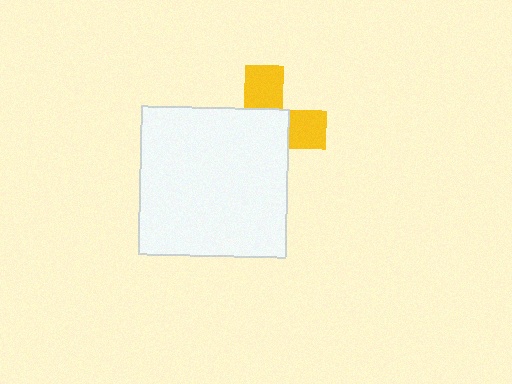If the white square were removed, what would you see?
You would see the complete yellow cross.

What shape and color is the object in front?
The object in front is a white square.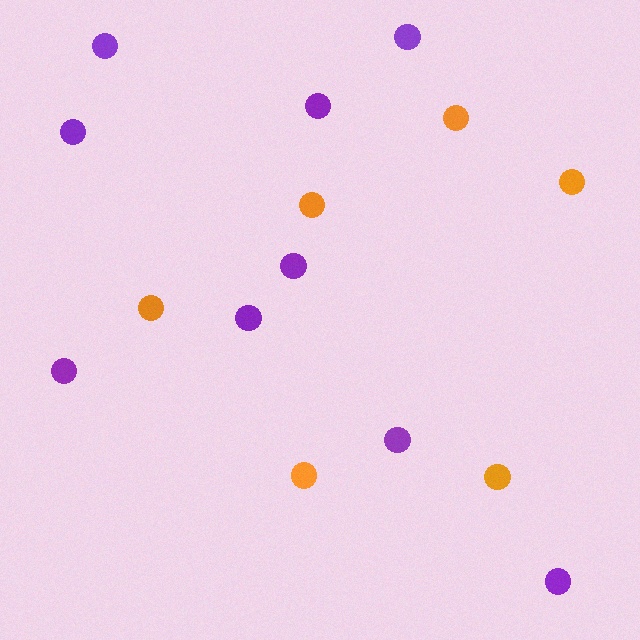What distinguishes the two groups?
There are 2 groups: one group of orange circles (6) and one group of purple circles (9).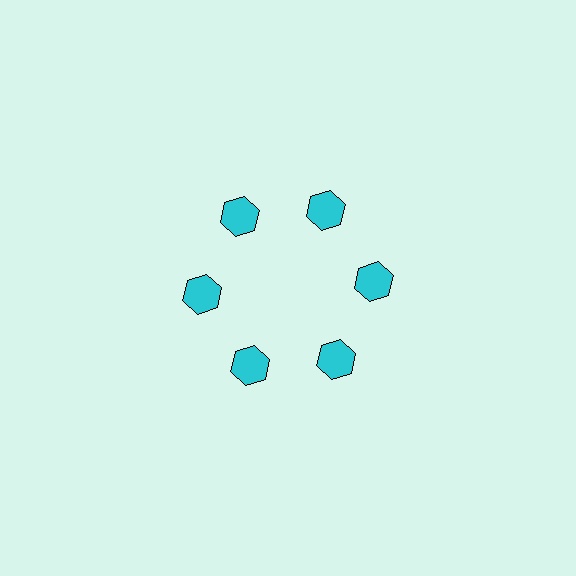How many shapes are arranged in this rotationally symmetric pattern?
There are 6 shapes, arranged in 6 groups of 1.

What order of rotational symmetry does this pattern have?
This pattern has 6-fold rotational symmetry.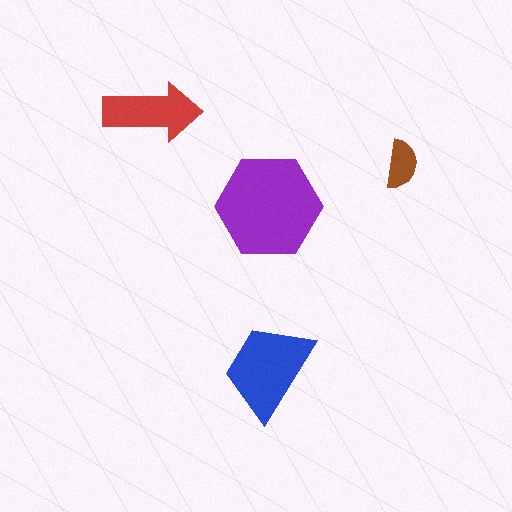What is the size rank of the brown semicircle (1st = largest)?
4th.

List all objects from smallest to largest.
The brown semicircle, the red arrow, the blue trapezoid, the purple hexagon.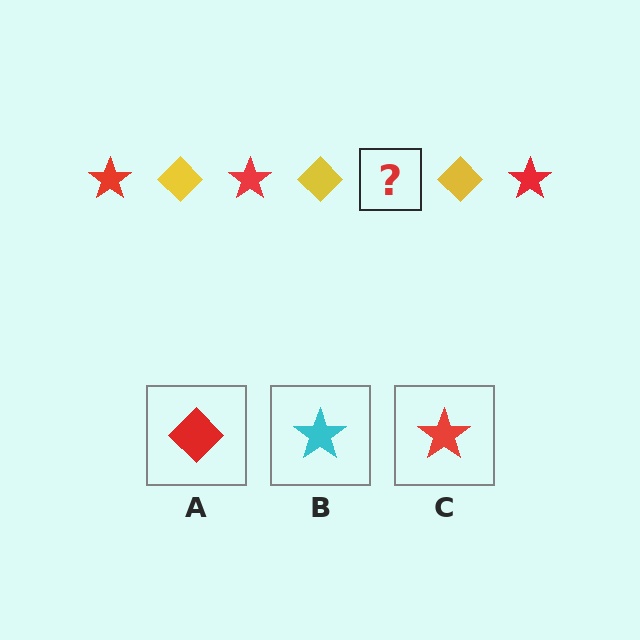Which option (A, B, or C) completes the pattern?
C.